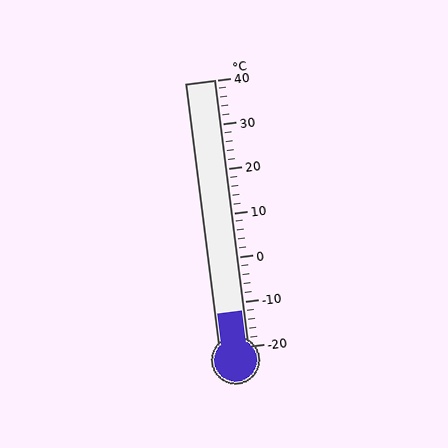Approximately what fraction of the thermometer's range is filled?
The thermometer is filled to approximately 15% of its range.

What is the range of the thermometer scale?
The thermometer scale ranges from -20°C to 40°C.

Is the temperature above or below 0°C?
The temperature is below 0°C.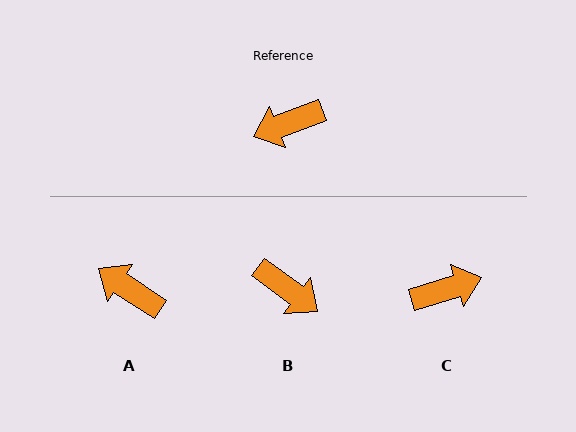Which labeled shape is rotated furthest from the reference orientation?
C, about 177 degrees away.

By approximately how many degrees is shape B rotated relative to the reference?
Approximately 123 degrees counter-clockwise.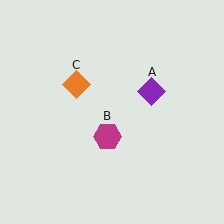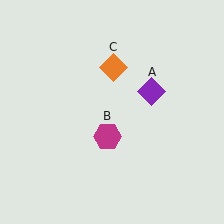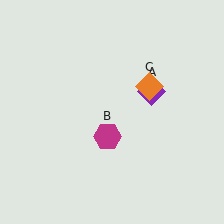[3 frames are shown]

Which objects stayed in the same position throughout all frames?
Purple diamond (object A) and magenta hexagon (object B) remained stationary.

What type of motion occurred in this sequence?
The orange diamond (object C) rotated clockwise around the center of the scene.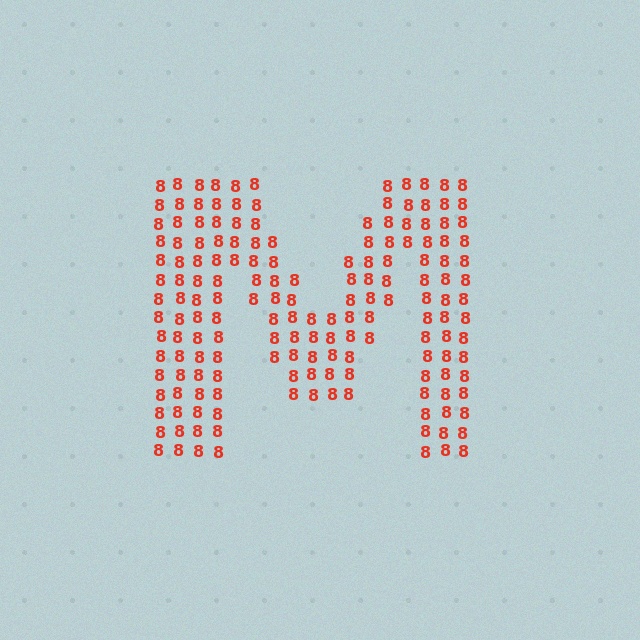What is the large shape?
The large shape is the letter M.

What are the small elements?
The small elements are digit 8's.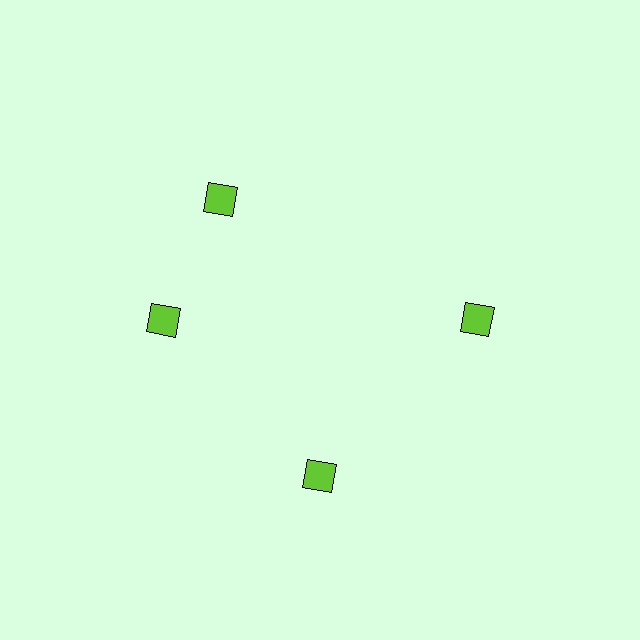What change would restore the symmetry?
The symmetry would be restored by rotating it back into even spacing with its neighbors so that all 4 diamonds sit at equal angles and equal distance from the center.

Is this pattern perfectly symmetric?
No. The 4 lime diamonds are arranged in a ring, but one element near the 12 o'clock position is rotated out of alignment along the ring, breaking the 4-fold rotational symmetry.